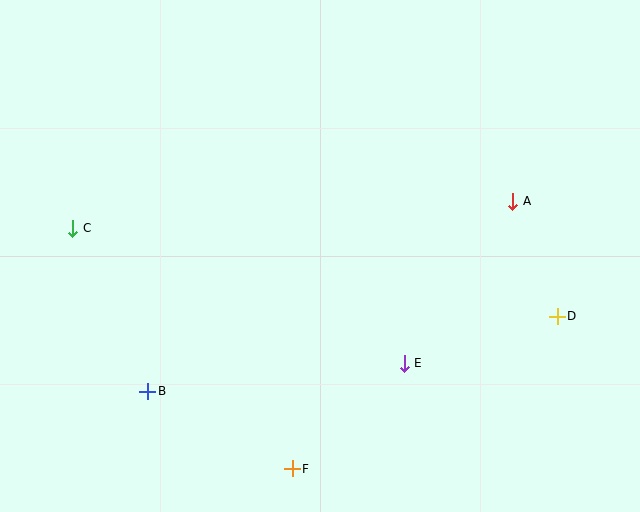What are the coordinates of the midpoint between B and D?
The midpoint between B and D is at (352, 354).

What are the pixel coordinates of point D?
Point D is at (557, 316).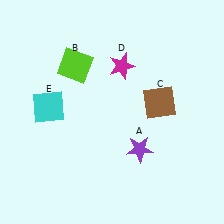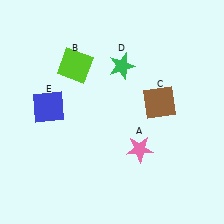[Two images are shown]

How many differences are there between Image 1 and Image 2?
There are 3 differences between the two images.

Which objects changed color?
A changed from purple to pink. D changed from magenta to green. E changed from cyan to blue.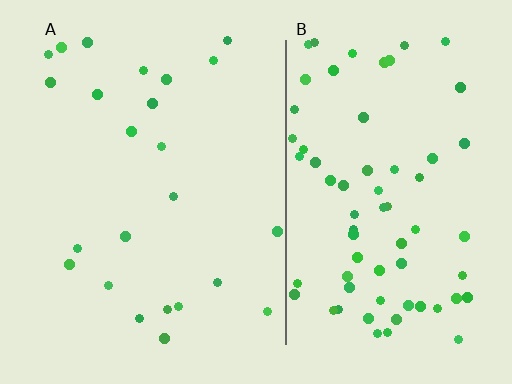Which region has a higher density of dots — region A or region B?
B (the right).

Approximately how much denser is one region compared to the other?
Approximately 2.9× — region B over region A.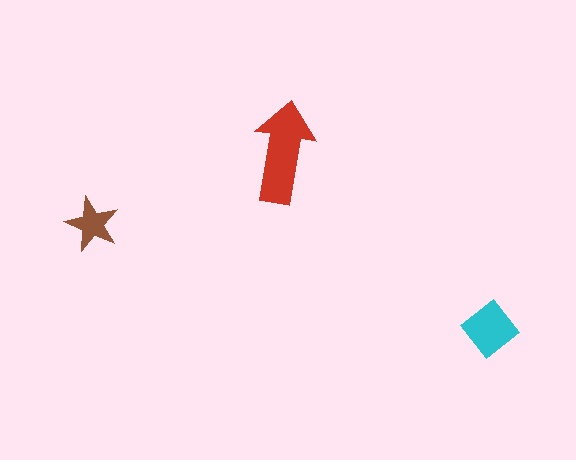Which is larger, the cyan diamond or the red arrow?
The red arrow.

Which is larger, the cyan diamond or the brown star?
The cyan diamond.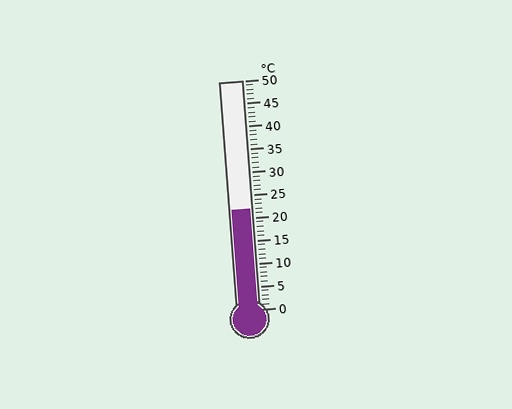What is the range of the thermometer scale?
The thermometer scale ranges from 0°C to 50°C.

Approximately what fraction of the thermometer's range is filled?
The thermometer is filled to approximately 45% of its range.